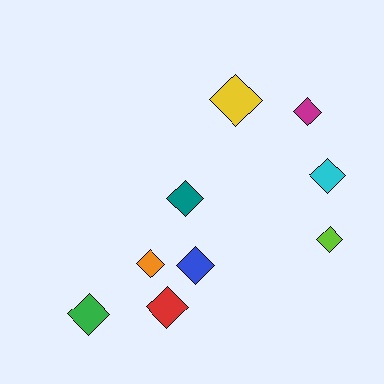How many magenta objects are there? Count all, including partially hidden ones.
There is 1 magenta object.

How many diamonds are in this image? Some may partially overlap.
There are 9 diamonds.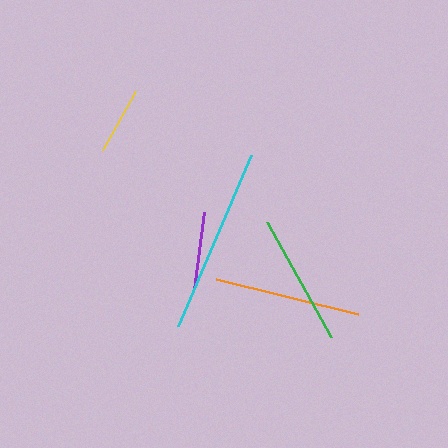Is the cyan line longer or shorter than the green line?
The cyan line is longer than the green line.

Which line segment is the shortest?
The yellow line is the shortest at approximately 68 pixels.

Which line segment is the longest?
The cyan line is the longest at approximately 185 pixels.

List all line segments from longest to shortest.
From longest to shortest: cyan, orange, green, purple, yellow.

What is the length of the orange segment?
The orange segment is approximately 147 pixels long.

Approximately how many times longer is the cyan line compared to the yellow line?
The cyan line is approximately 2.7 times the length of the yellow line.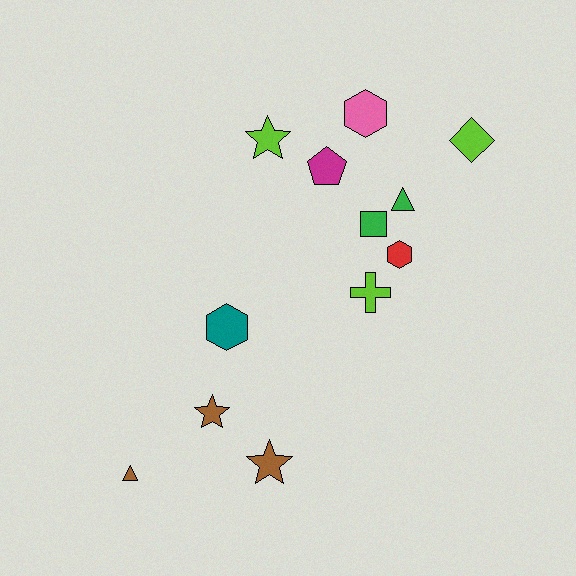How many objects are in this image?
There are 12 objects.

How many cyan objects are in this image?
There are no cyan objects.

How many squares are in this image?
There is 1 square.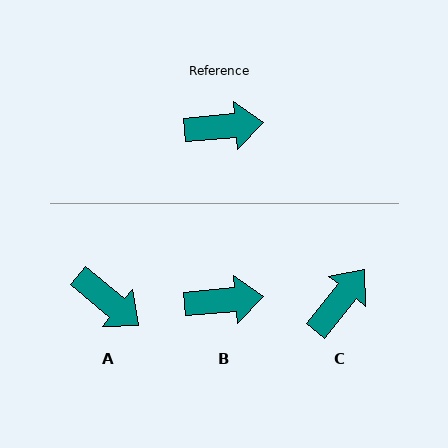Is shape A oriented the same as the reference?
No, it is off by about 45 degrees.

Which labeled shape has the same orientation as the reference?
B.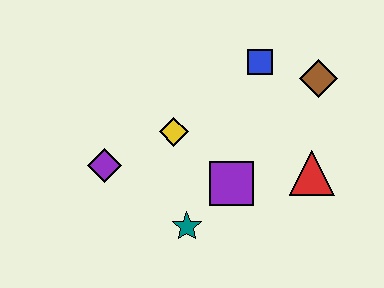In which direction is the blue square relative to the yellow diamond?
The blue square is to the right of the yellow diamond.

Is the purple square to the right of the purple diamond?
Yes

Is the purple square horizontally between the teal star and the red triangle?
Yes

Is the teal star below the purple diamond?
Yes